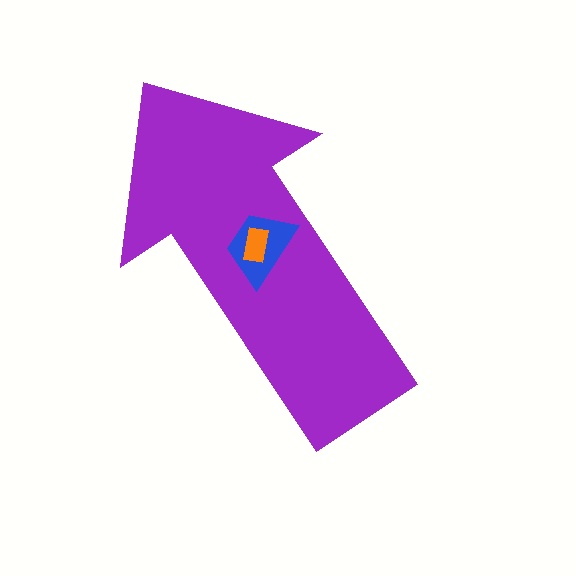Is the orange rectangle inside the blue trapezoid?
Yes.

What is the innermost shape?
The orange rectangle.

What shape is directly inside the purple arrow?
The blue trapezoid.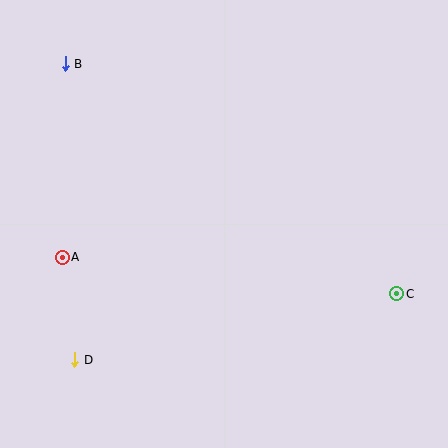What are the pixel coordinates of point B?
Point B is at (65, 64).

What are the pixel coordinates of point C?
Point C is at (397, 294).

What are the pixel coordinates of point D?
Point D is at (75, 360).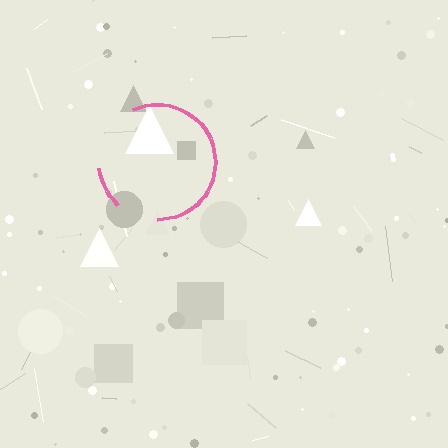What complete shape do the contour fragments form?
The contour fragments form a circle.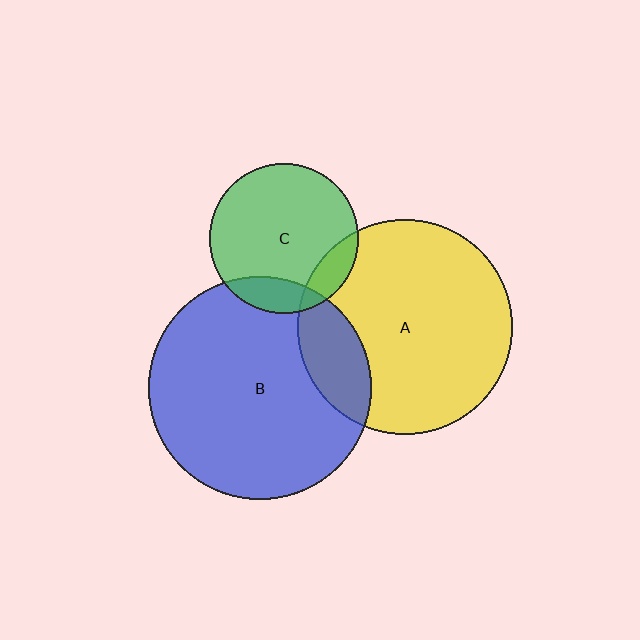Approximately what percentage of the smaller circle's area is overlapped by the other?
Approximately 15%.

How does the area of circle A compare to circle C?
Approximately 2.1 times.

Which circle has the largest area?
Circle B (blue).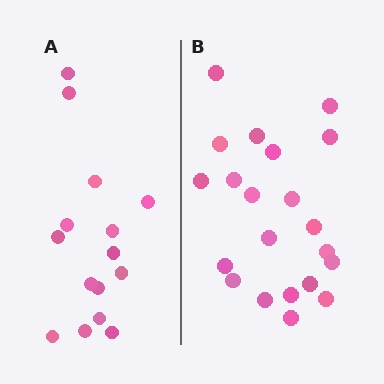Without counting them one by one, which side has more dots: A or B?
Region B (the right region) has more dots.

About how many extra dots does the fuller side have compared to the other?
Region B has about 6 more dots than region A.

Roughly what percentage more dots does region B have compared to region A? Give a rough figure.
About 40% more.